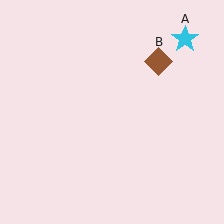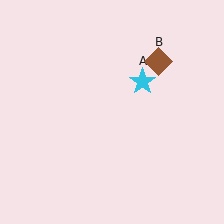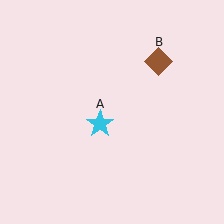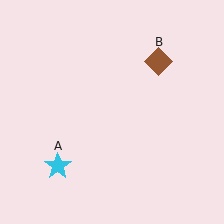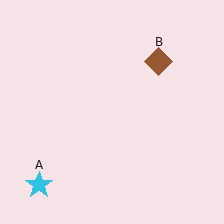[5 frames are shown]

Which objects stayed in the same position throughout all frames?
Brown diamond (object B) remained stationary.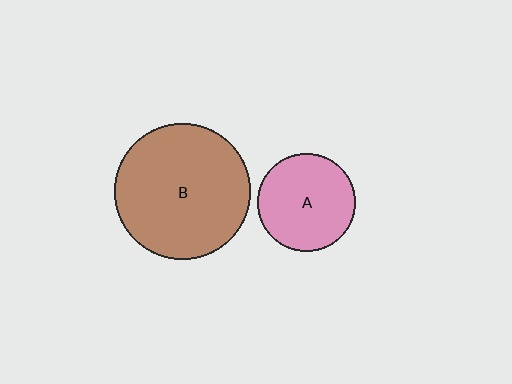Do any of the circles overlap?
No, none of the circles overlap.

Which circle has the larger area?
Circle B (brown).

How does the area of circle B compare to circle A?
Approximately 1.9 times.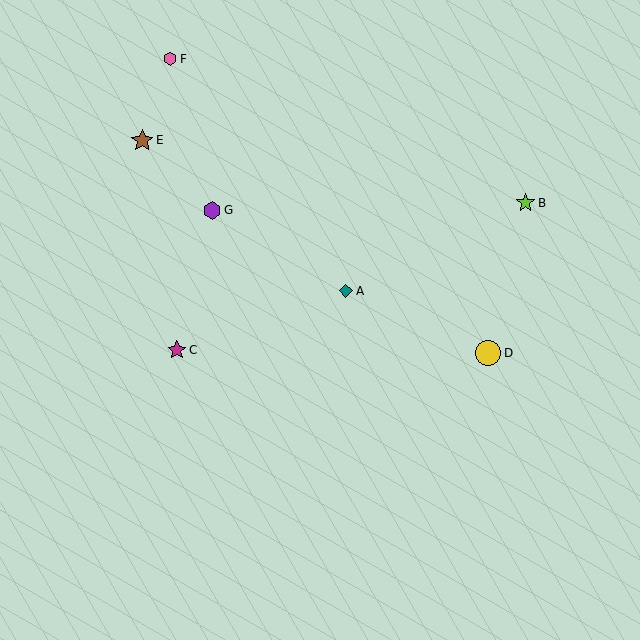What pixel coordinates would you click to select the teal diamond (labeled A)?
Click at (346, 291) to select the teal diamond A.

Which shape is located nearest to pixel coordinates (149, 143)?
The brown star (labeled E) at (142, 140) is nearest to that location.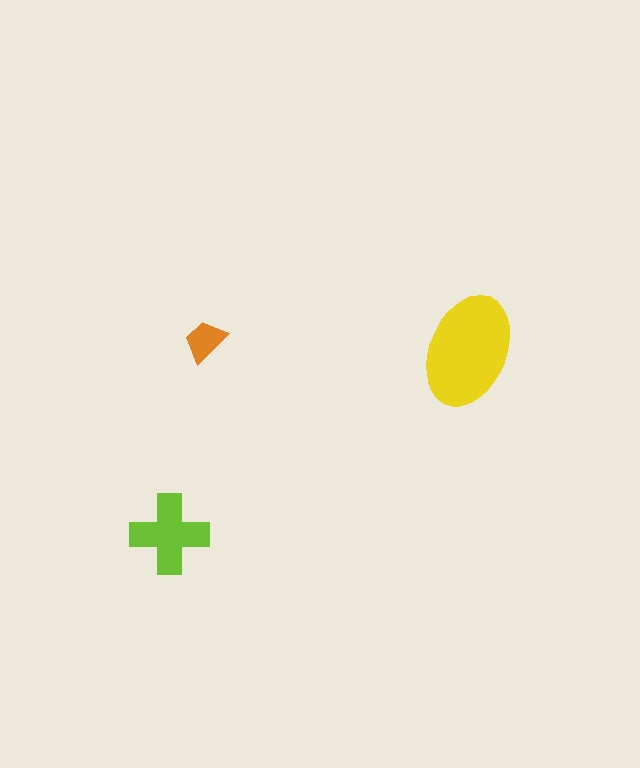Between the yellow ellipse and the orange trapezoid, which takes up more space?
The yellow ellipse.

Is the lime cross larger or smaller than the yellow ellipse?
Smaller.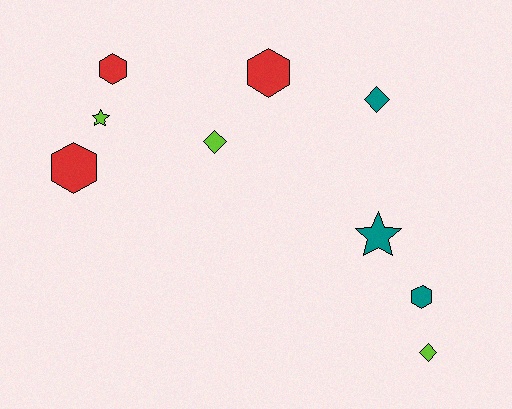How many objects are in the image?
There are 9 objects.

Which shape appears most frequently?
Hexagon, with 4 objects.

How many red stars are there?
There are no red stars.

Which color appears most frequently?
Red, with 3 objects.